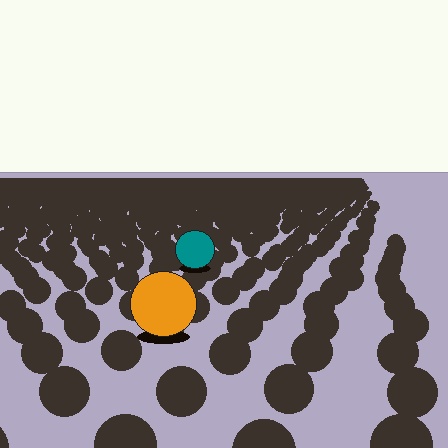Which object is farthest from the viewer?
The teal circle is farthest from the viewer. It appears smaller and the ground texture around it is denser.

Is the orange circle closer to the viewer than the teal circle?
Yes. The orange circle is closer — you can tell from the texture gradient: the ground texture is coarser near it.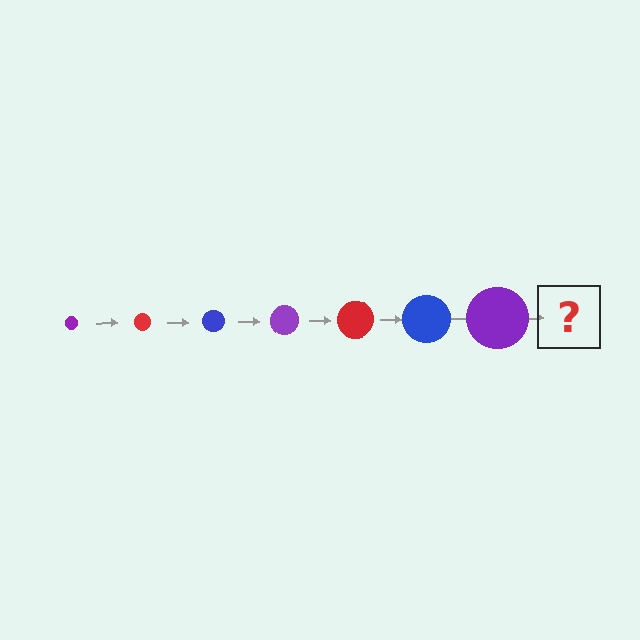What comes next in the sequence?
The next element should be a red circle, larger than the previous one.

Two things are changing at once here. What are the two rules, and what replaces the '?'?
The two rules are that the circle grows larger each step and the color cycles through purple, red, and blue. The '?' should be a red circle, larger than the previous one.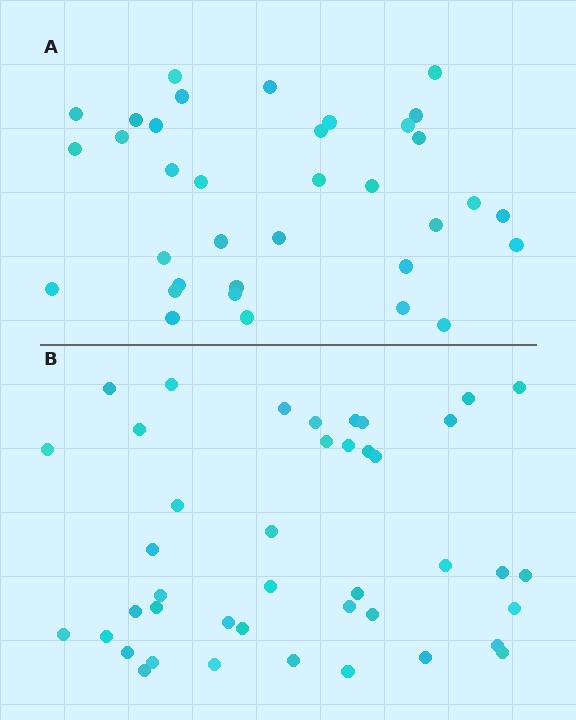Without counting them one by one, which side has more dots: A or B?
Region B (the bottom region) has more dots.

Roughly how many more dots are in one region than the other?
Region B has roughly 8 or so more dots than region A.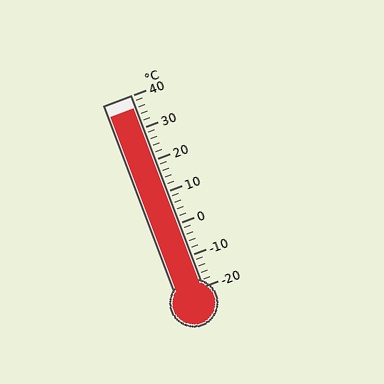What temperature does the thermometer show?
The thermometer shows approximately 36°C.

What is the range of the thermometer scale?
The thermometer scale ranges from -20°C to 40°C.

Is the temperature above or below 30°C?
The temperature is above 30°C.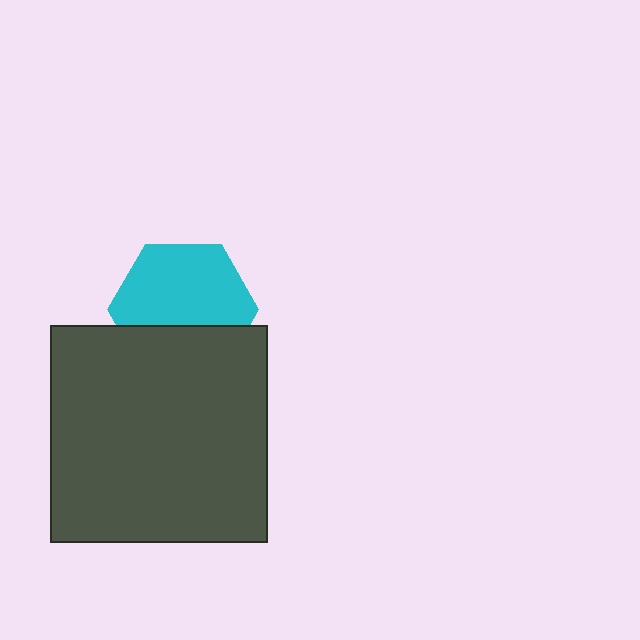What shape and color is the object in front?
The object in front is a dark gray square.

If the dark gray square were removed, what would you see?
You would see the complete cyan hexagon.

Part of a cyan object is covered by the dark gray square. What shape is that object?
It is a hexagon.